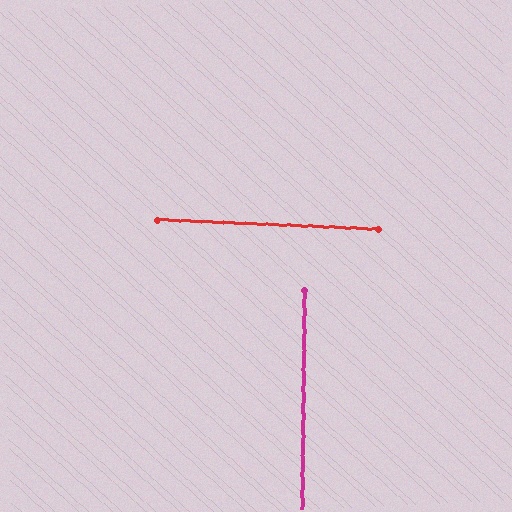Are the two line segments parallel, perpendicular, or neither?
Perpendicular — they meet at approximately 88°.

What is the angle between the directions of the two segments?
Approximately 88 degrees.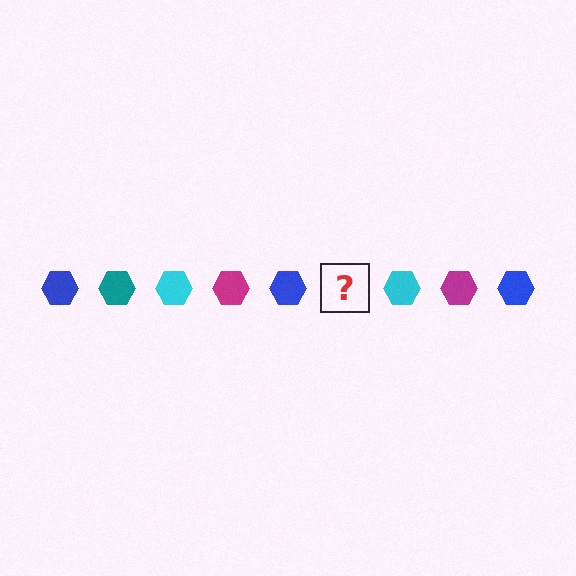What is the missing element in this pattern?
The missing element is a teal hexagon.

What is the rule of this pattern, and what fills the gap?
The rule is that the pattern cycles through blue, teal, cyan, magenta hexagons. The gap should be filled with a teal hexagon.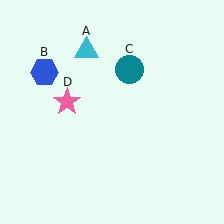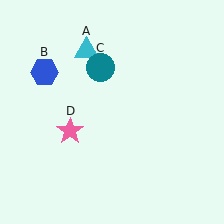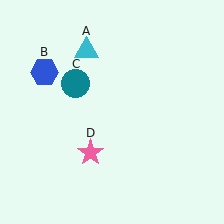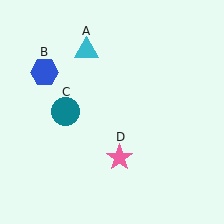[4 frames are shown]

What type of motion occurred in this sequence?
The teal circle (object C), pink star (object D) rotated counterclockwise around the center of the scene.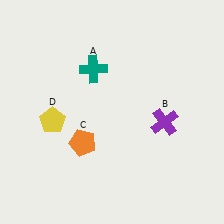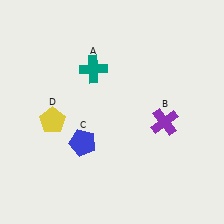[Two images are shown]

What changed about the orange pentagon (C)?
In Image 1, C is orange. In Image 2, it changed to blue.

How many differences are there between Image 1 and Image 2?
There is 1 difference between the two images.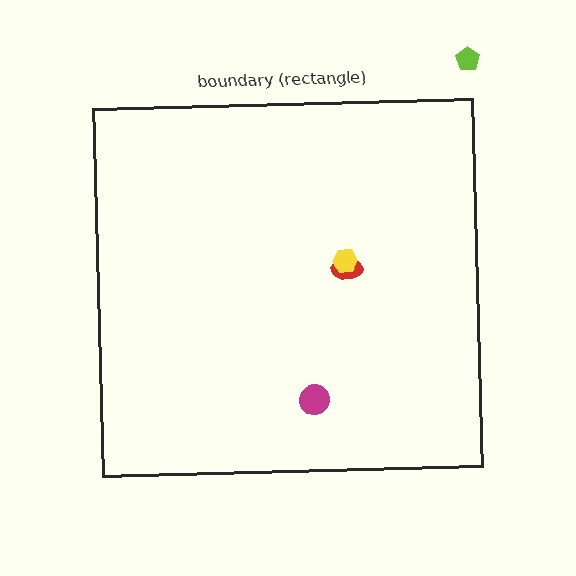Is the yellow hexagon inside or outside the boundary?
Inside.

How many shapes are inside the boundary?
3 inside, 1 outside.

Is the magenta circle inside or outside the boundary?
Inside.